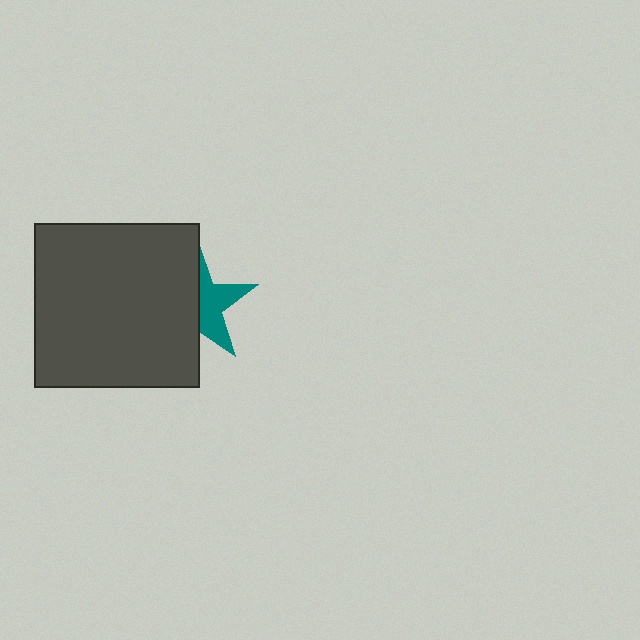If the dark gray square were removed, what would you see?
You would see the complete teal star.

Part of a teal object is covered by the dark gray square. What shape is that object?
It is a star.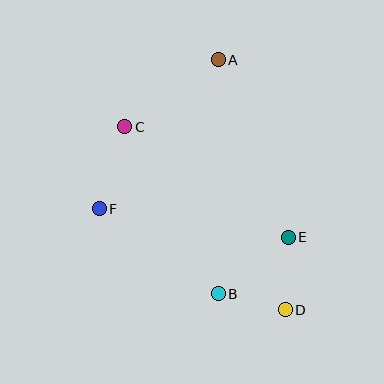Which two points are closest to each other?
Points B and D are closest to each other.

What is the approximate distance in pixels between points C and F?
The distance between C and F is approximately 86 pixels.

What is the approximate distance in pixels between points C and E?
The distance between C and E is approximately 198 pixels.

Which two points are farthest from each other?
Points A and D are farthest from each other.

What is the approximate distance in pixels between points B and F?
The distance between B and F is approximately 146 pixels.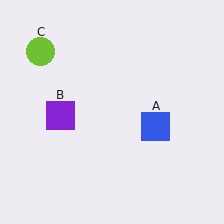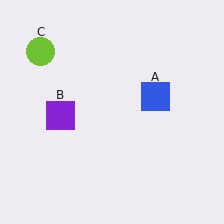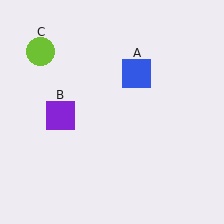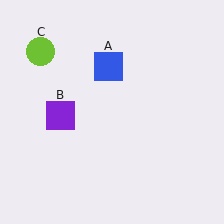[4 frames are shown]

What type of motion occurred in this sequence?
The blue square (object A) rotated counterclockwise around the center of the scene.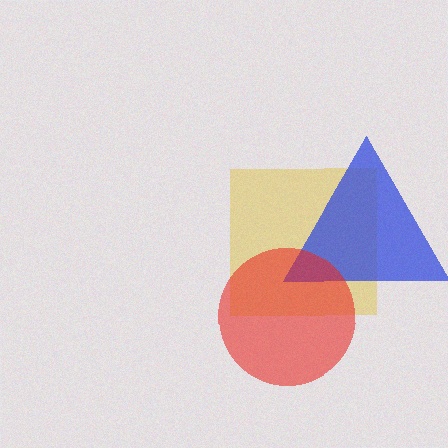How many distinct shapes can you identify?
There are 3 distinct shapes: a yellow square, a blue triangle, a red circle.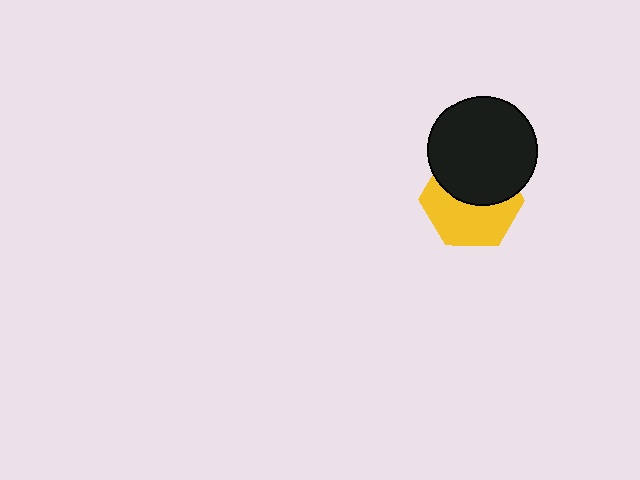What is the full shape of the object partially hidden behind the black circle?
The partially hidden object is a yellow hexagon.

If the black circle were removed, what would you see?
You would see the complete yellow hexagon.